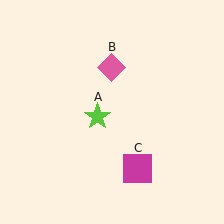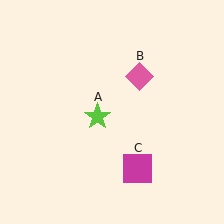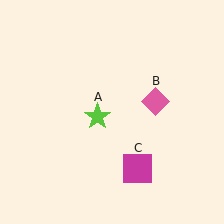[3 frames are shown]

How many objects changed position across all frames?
1 object changed position: pink diamond (object B).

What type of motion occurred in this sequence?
The pink diamond (object B) rotated clockwise around the center of the scene.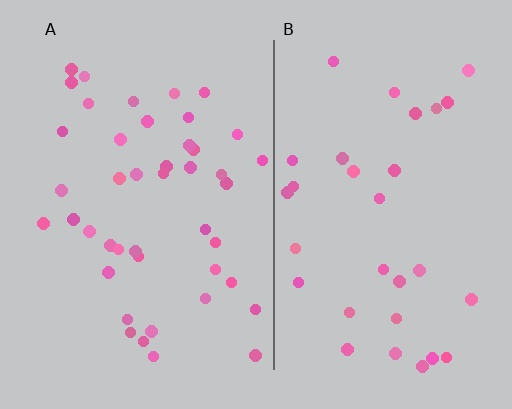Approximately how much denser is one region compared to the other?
Approximately 1.4× — region A over region B.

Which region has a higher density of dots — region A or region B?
A (the left).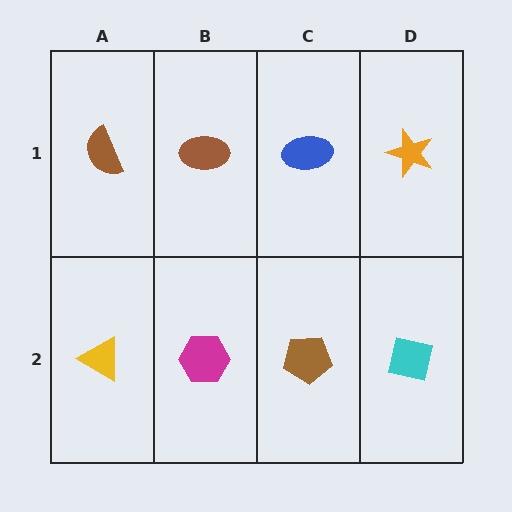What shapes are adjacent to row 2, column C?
A blue ellipse (row 1, column C), a magenta hexagon (row 2, column B), a cyan square (row 2, column D).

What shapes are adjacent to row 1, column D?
A cyan square (row 2, column D), a blue ellipse (row 1, column C).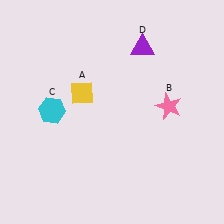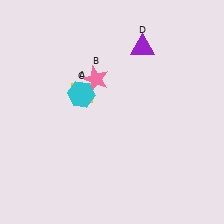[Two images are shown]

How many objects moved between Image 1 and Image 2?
2 objects moved between the two images.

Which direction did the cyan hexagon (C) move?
The cyan hexagon (C) moved right.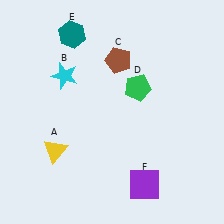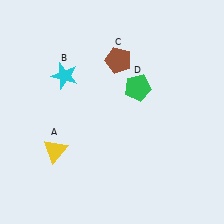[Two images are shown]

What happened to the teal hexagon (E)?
The teal hexagon (E) was removed in Image 2. It was in the top-left area of Image 1.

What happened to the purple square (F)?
The purple square (F) was removed in Image 2. It was in the bottom-right area of Image 1.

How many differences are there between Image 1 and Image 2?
There are 2 differences between the two images.